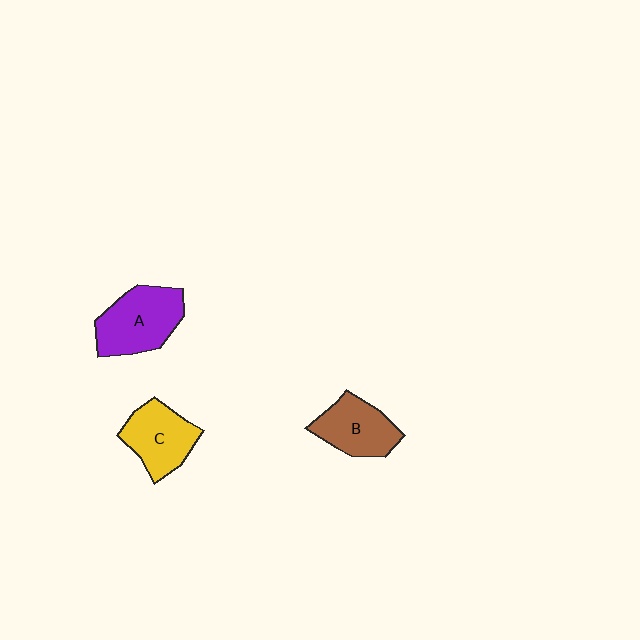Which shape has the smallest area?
Shape B (brown).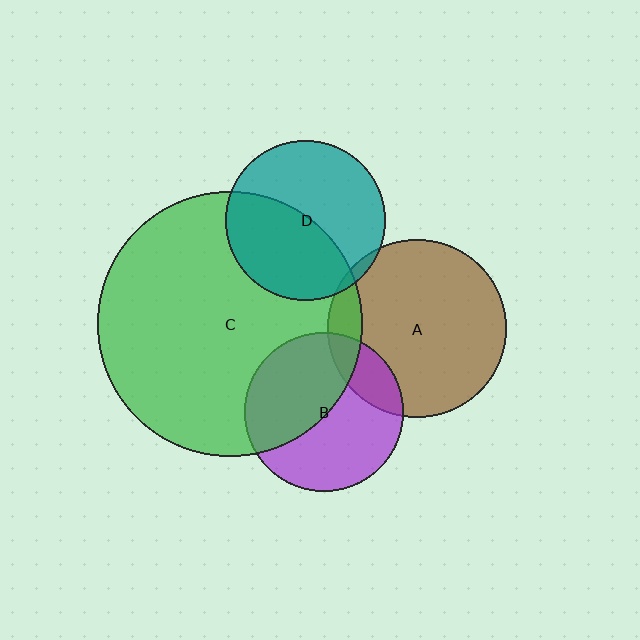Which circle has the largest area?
Circle C (green).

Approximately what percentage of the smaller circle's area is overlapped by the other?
Approximately 10%.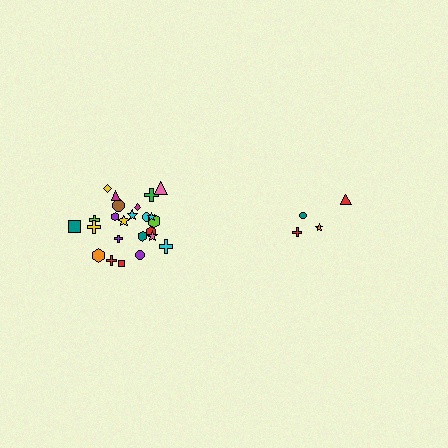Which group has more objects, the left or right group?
The left group.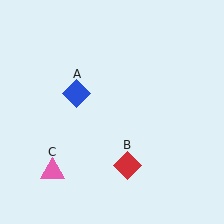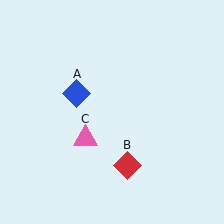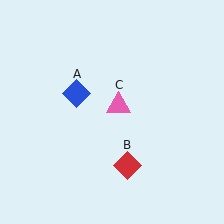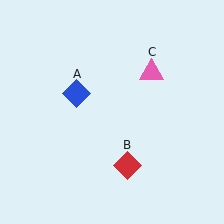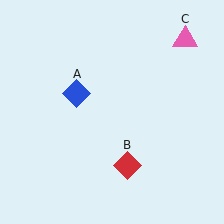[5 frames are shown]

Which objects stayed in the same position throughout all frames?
Blue diamond (object A) and red diamond (object B) remained stationary.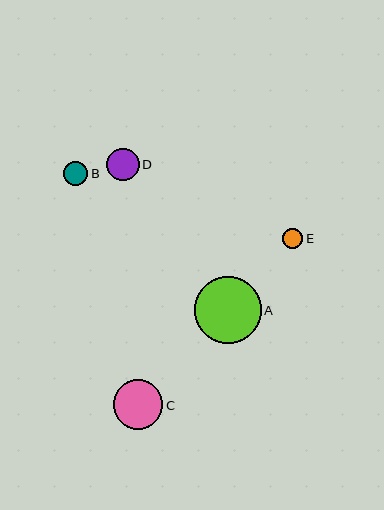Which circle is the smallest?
Circle E is the smallest with a size of approximately 20 pixels.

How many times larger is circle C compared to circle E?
Circle C is approximately 2.5 times the size of circle E.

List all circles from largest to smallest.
From largest to smallest: A, C, D, B, E.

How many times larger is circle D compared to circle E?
Circle D is approximately 1.6 times the size of circle E.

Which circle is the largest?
Circle A is the largest with a size of approximately 67 pixels.